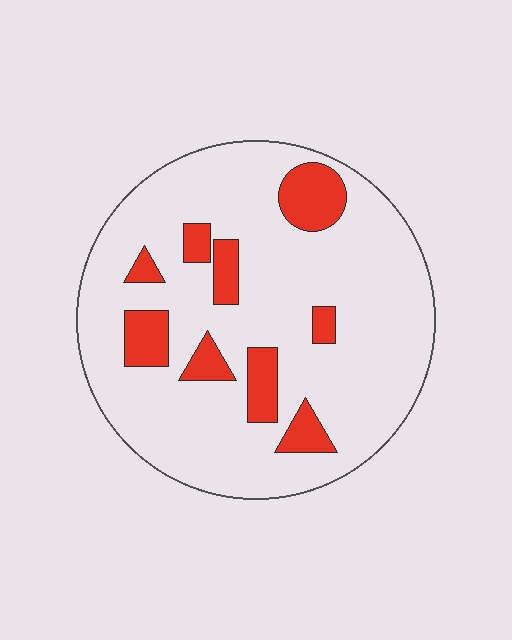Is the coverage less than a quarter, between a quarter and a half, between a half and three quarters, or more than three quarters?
Less than a quarter.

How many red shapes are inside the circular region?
9.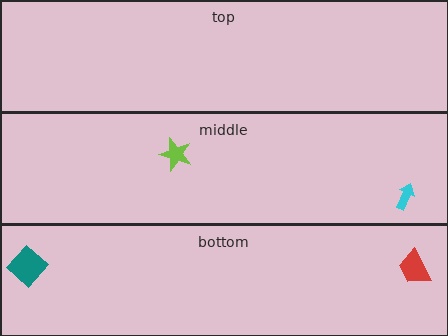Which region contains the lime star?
The middle region.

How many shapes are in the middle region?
2.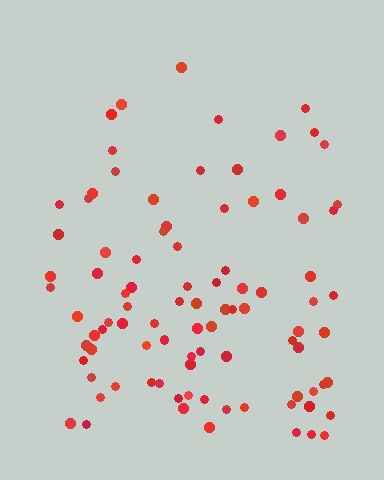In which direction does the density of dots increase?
From top to bottom, with the bottom side densest.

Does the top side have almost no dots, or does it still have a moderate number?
Still a moderate number, just noticeably fewer than the bottom.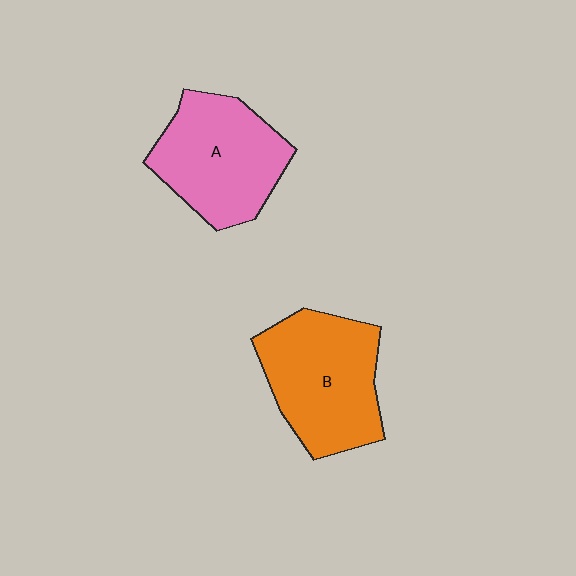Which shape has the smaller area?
Shape A (pink).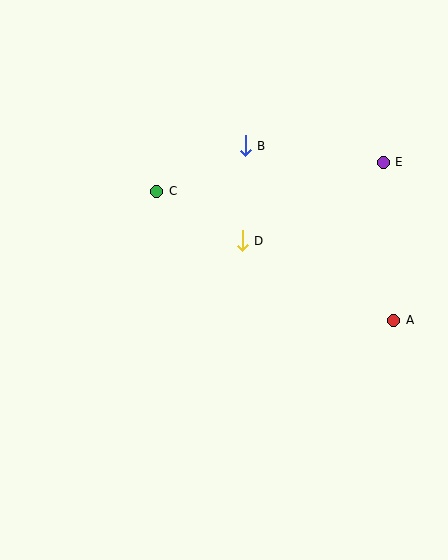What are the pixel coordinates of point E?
Point E is at (383, 162).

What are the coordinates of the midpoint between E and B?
The midpoint between E and B is at (314, 154).